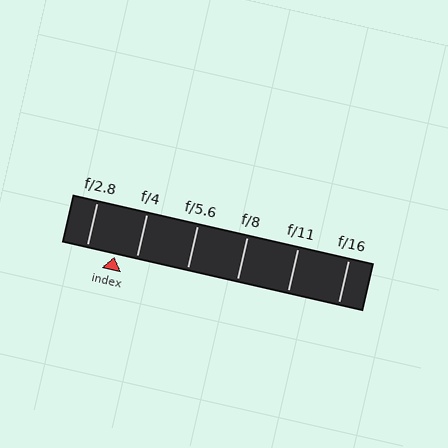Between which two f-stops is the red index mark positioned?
The index mark is between f/2.8 and f/4.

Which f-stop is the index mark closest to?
The index mark is closest to f/4.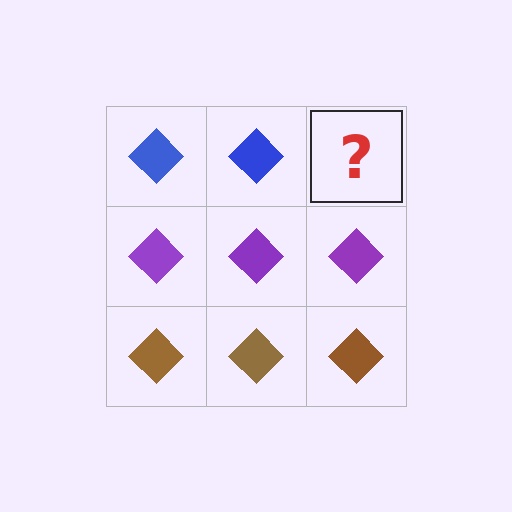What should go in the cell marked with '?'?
The missing cell should contain a blue diamond.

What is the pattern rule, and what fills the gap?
The rule is that each row has a consistent color. The gap should be filled with a blue diamond.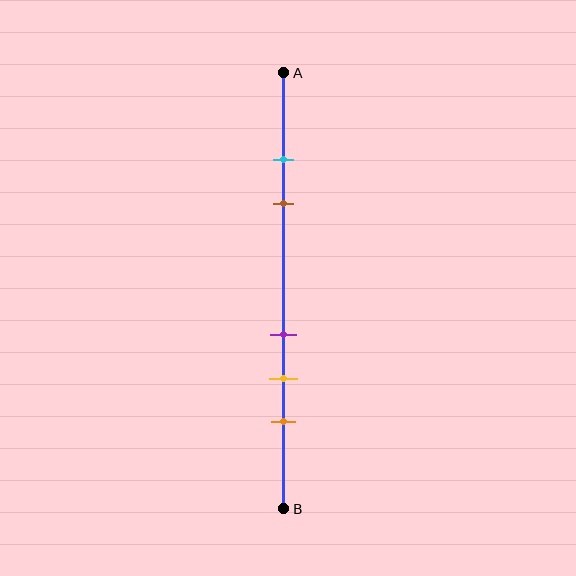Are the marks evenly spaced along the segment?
No, the marks are not evenly spaced.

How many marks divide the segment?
There are 5 marks dividing the segment.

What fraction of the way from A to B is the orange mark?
The orange mark is approximately 80% (0.8) of the way from A to B.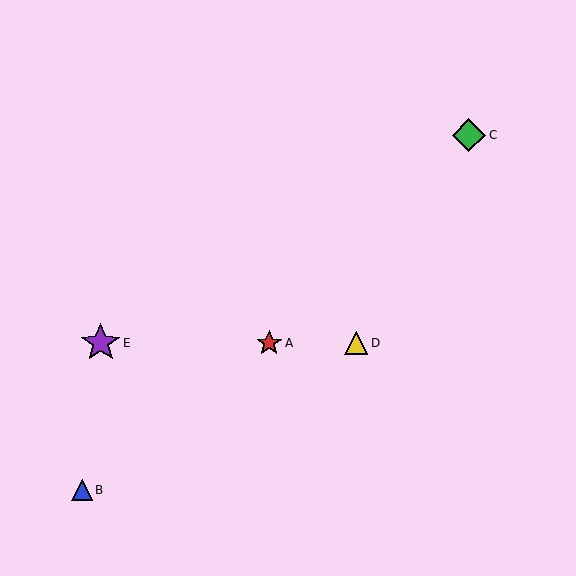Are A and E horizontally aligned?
Yes, both are at y≈343.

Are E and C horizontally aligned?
No, E is at y≈343 and C is at y≈135.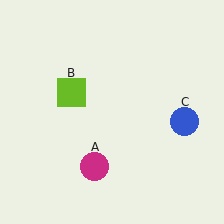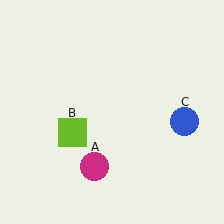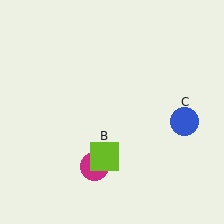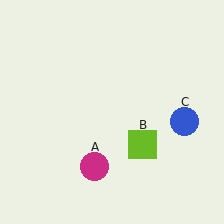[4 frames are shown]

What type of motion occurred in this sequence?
The lime square (object B) rotated counterclockwise around the center of the scene.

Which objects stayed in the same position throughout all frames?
Magenta circle (object A) and blue circle (object C) remained stationary.